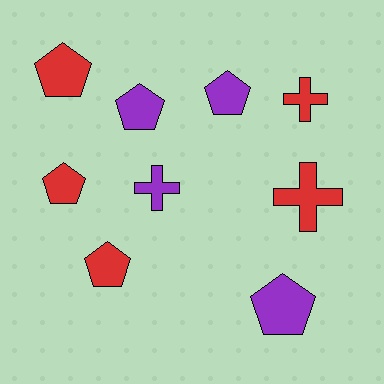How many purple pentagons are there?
There are 3 purple pentagons.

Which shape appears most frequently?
Pentagon, with 6 objects.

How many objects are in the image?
There are 9 objects.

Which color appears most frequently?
Red, with 5 objects.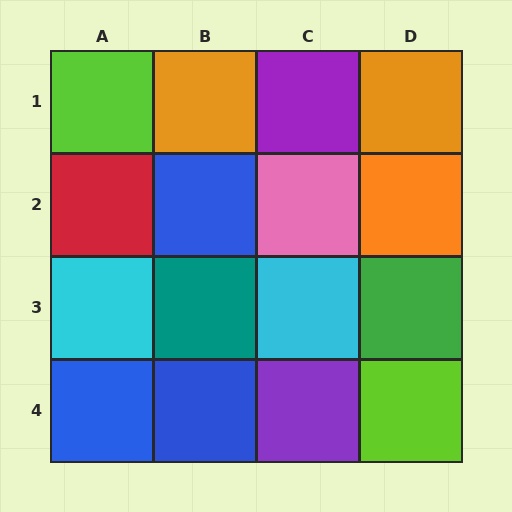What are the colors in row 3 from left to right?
Cyan, teal, cyan, green.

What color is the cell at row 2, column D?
Orange.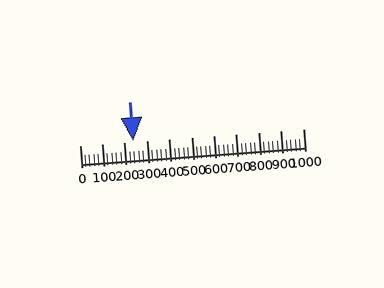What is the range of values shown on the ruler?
The ruler shows values from 0 to 1000.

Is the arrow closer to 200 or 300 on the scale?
The arrow is closer to 200.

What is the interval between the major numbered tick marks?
The major tick marks are spaced 100 units apart.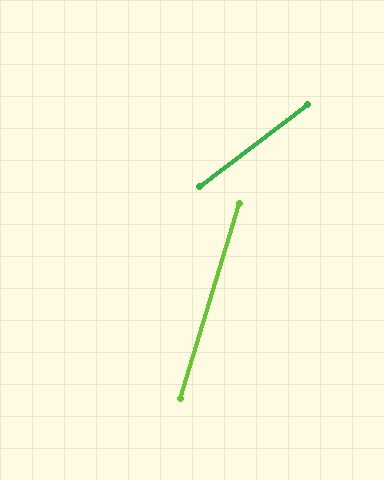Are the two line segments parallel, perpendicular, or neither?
Neither parallel nor perpendicular — they differ by about 36°.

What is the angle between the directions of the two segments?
Approximately 36 degrees.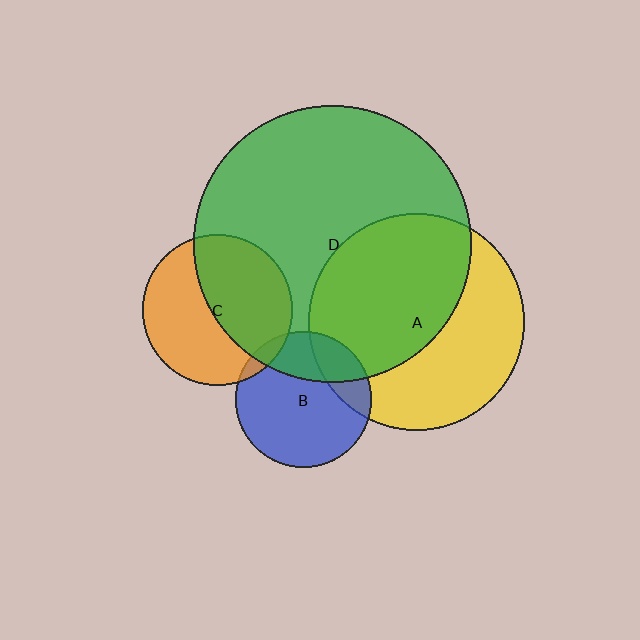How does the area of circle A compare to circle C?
Approximately 2.1 times.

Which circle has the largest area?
Circle D (green).